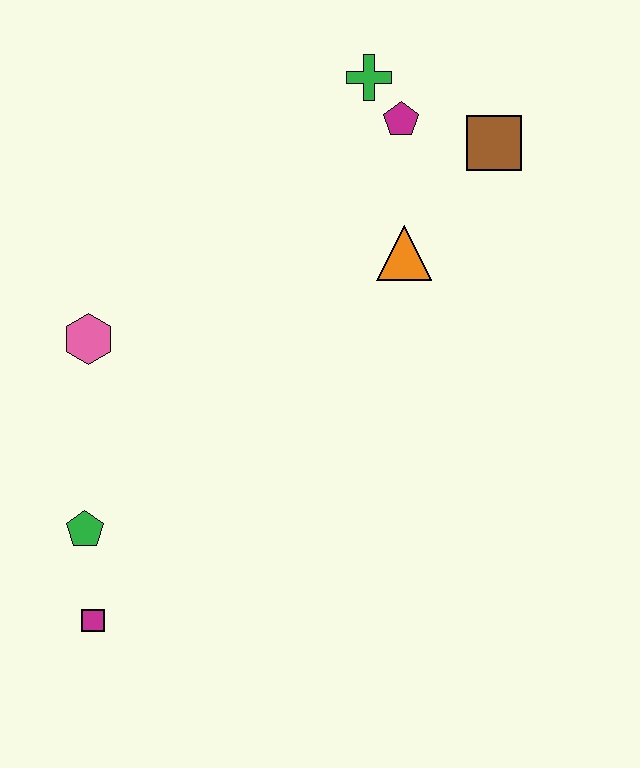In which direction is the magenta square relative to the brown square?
The magenta square is below the brown square.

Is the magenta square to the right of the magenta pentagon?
No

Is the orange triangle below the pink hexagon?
No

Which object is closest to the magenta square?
The green pentagon is closest to the magenta square.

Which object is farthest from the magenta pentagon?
The magenta square is farthest from the magenta pentagon.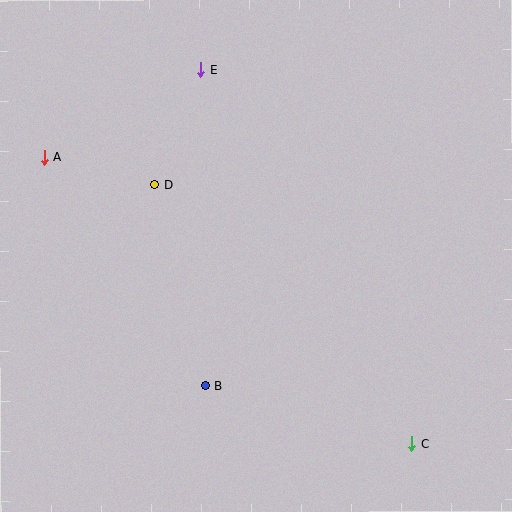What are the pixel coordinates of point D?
Point D is at (155, 185).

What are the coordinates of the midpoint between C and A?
The midpoint between C and A is at (228, 301).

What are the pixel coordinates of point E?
Point E is at (201, 70).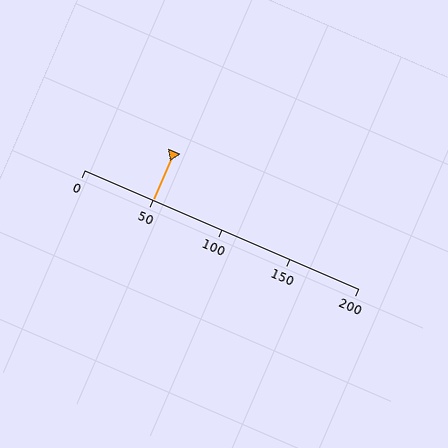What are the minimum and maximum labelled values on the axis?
The axis runs from 0 to 200.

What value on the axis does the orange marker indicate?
The marker indicates approximately 50.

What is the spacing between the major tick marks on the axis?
The major ticks are spaced 50 apart.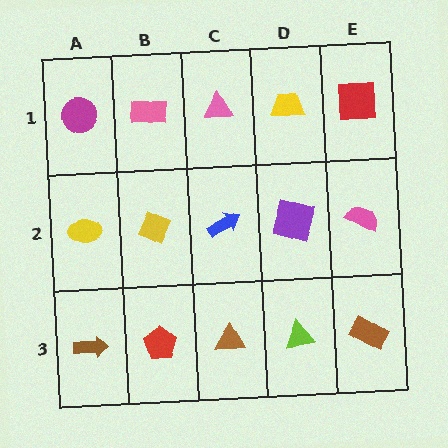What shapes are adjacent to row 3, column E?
A pink semicircle (row 2, column E), a lime triangle (row 3, column D).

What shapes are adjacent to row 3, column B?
A yellow diamond (row 2, column B), a brown arrow (row 3, column A), a brown triangle (row 3, column C).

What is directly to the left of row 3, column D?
A brown triangle.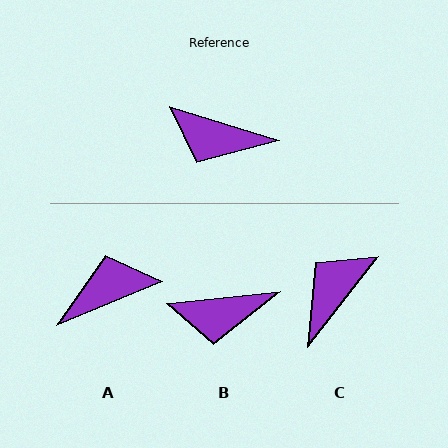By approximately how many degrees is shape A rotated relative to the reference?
Approximately 140 degrees clockwise.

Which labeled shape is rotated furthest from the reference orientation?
A, about 140 degrees away.